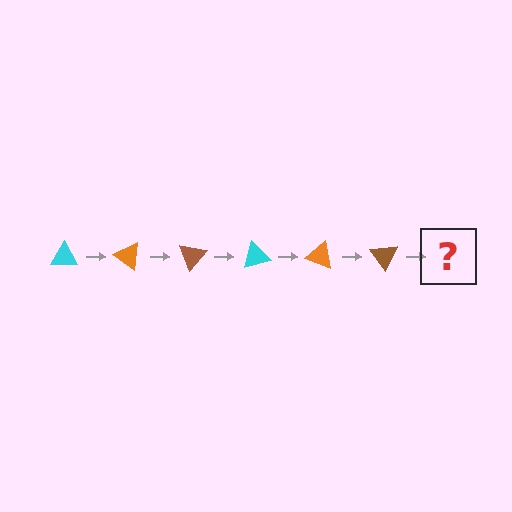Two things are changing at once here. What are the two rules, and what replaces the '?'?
The two rules are that it rotates 35 degrees each step and the color cycles through cyan, orange, and brown. The '?' should be a cyan triangle, rotated 210 degrees from the start.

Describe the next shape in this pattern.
It should be a cyan triangle, rotated 210 degrees from the start.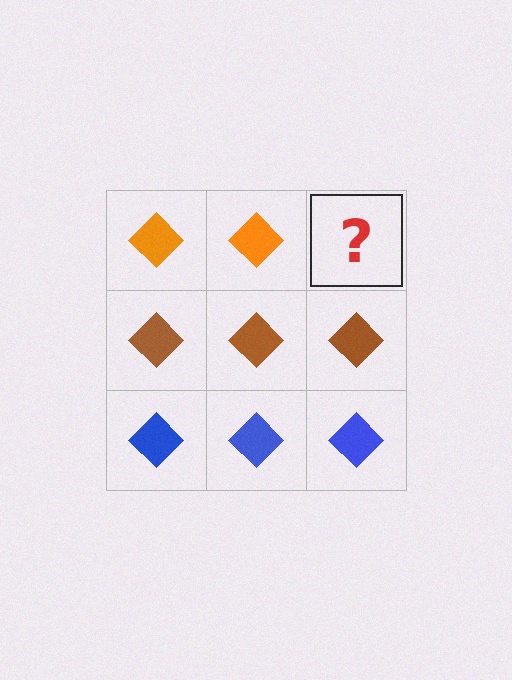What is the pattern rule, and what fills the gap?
The rule is that each row has a consistent color. The gap should be filled with an orange diamond.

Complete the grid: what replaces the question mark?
The question mark should be replaced with an orange diamond.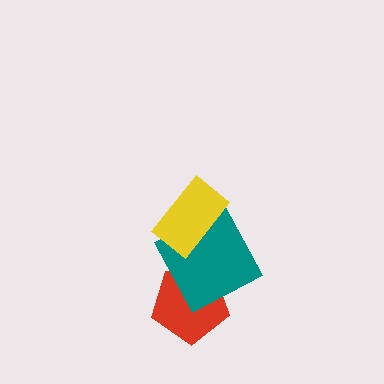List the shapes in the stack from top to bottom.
From top to bottom: the yellow rectangle, the teal square, the red pentagon.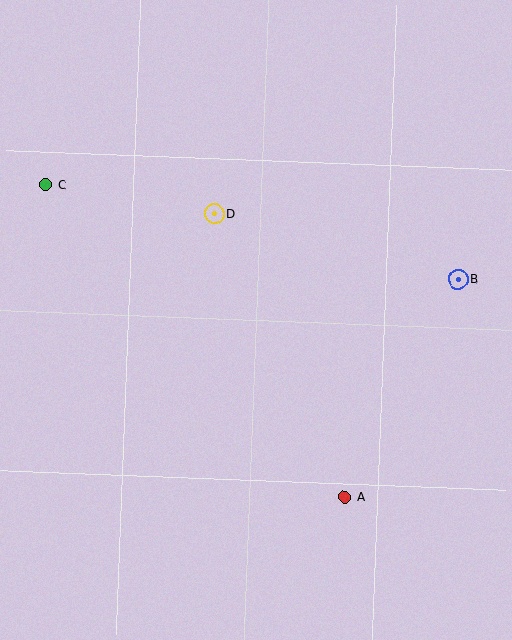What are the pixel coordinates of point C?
Point C is at (46, 185).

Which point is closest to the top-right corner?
Point B is closest to the top-right corner.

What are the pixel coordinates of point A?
Point A is at (345, 497).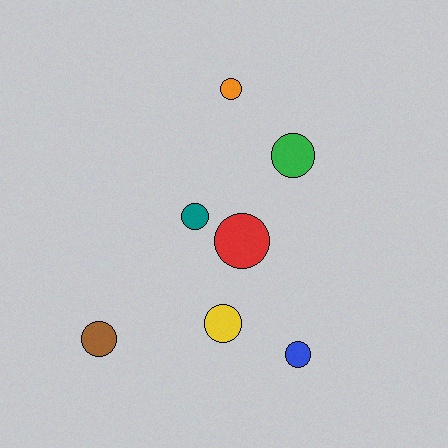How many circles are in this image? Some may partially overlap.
There are 7 circles.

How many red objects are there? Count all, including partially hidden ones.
There is 1 red object.